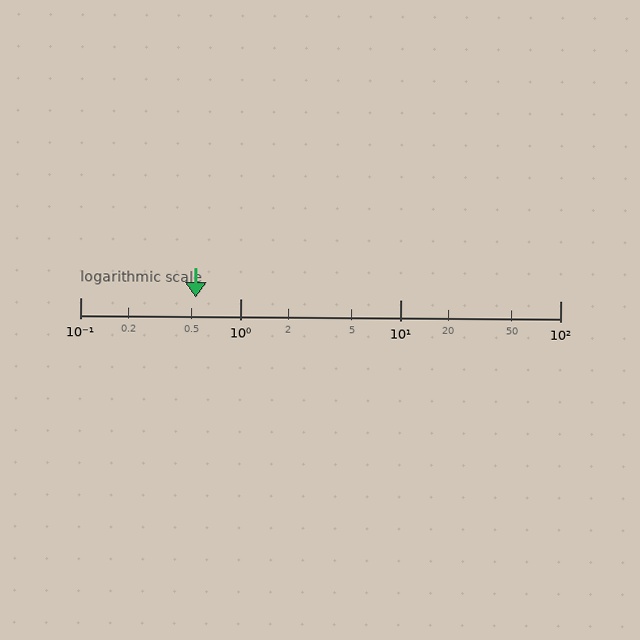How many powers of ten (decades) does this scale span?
The scale spans 3 decades, from 0.1 to 100.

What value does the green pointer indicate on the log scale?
The pointer indicates approximately 0.53.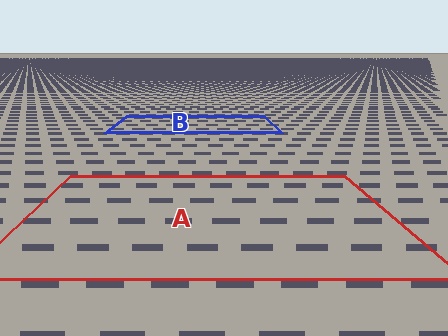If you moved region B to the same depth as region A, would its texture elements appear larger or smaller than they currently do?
They would appear larger. At a closer depth, the same texture elements are projected at a bigger on-screen size.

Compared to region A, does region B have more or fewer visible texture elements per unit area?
Region B has more texture elements per unit area — they are packed more densely because it is farther away.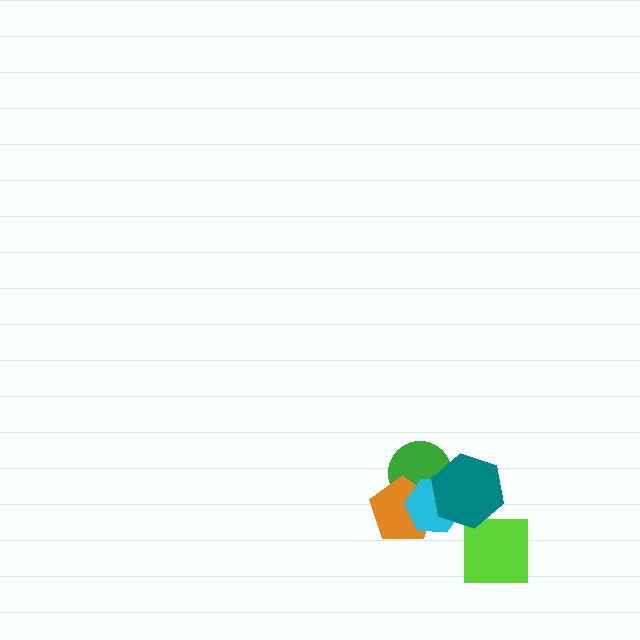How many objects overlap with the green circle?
3 objects overlap with the green circle.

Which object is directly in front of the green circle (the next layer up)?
The orange pentagon is directly in front of the green circle.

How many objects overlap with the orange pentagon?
2 objects overlap with the orange pentagon.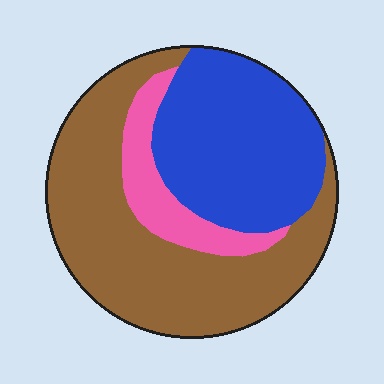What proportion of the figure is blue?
Blue takes up about three eighths (3/8) of the figure.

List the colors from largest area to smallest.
From largest to smallest: brown, blue, pink.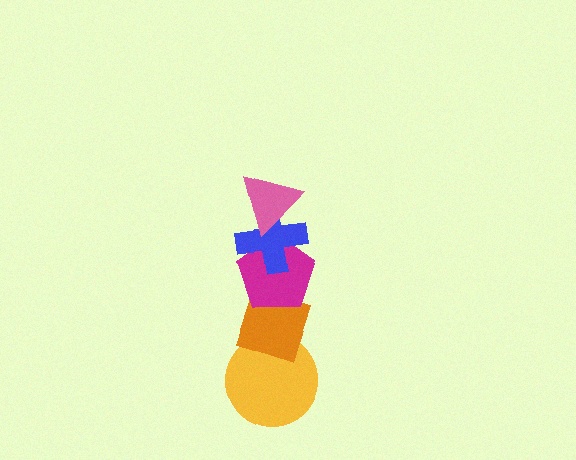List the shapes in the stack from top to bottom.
From top to bottom: the pink triangle, the blue cross, the magenta pentagon, the orange diamond, the yellow circle.